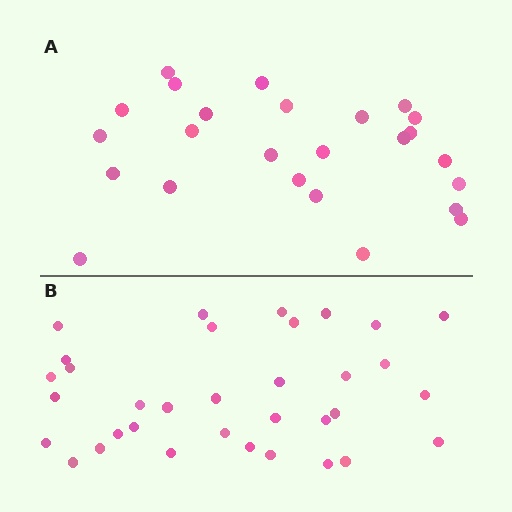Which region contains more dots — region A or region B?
Region B (the bottom region) has more dots.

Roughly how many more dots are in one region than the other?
Region B has roughly 8 or so more dots than region A.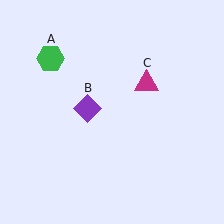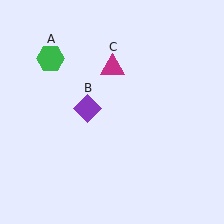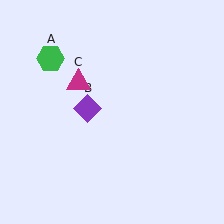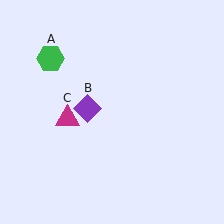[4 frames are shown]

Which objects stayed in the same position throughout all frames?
Green hexagon (object A) and purple diamond (object B) remained stationary.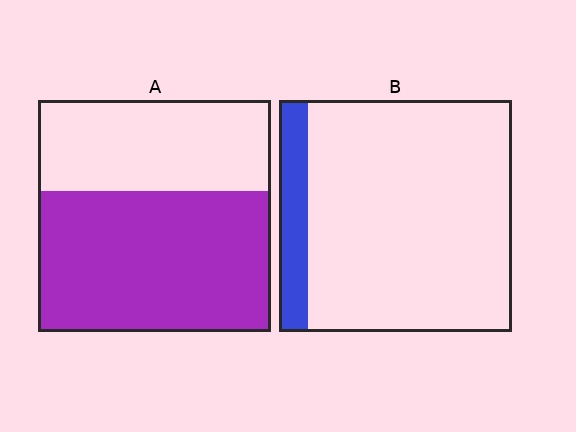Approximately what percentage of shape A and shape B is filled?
A is approximately 60% and B is approximately 10%.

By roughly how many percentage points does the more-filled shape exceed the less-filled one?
By roughly 50 percentage points (A over B).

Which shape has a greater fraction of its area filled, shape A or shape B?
Shape A.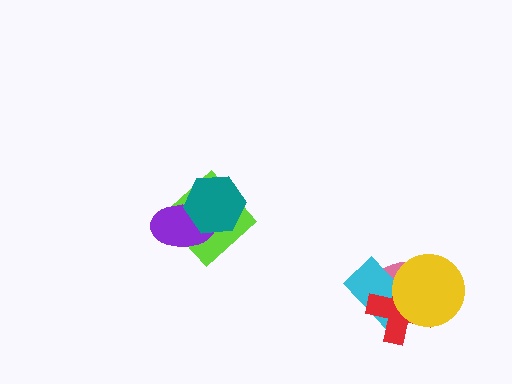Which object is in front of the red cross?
The yellow circle is in front of the red cross.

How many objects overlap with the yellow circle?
3 objects overlap with the yellow circle.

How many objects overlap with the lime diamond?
2 objects overlap with the lime diamond.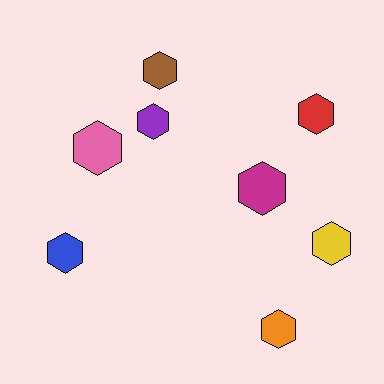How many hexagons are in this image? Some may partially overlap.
There are 8 hexagons.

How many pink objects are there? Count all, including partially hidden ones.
There is 1 pink object.